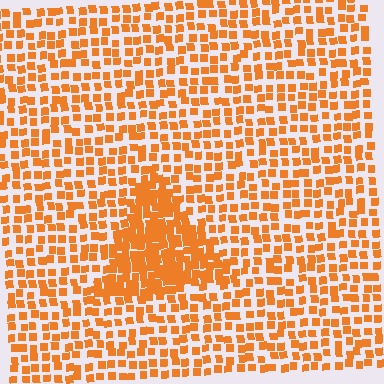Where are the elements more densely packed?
The elements are more densely packed inside the triangle boundary.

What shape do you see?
I see a triangle.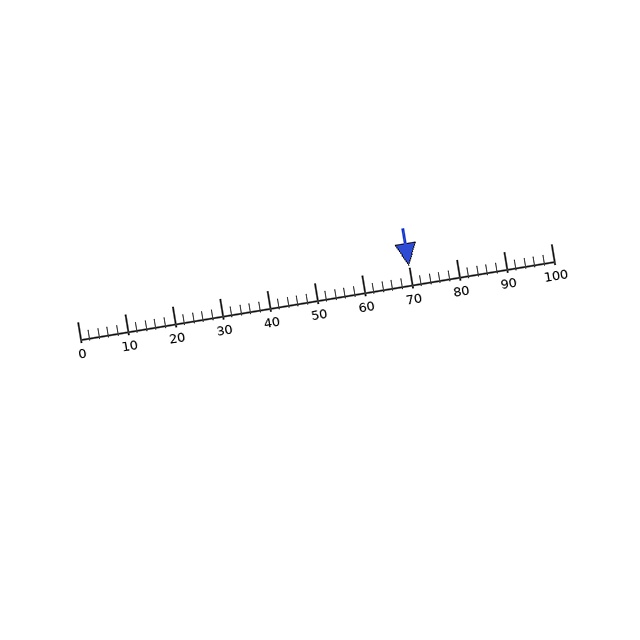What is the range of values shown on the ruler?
The ruler shows values from 0 to 100.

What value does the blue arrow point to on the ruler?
The blue arrow points to approximately 70.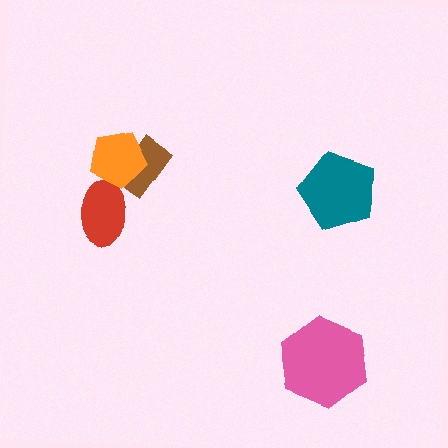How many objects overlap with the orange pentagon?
2 objects overlap with the orange pentagon.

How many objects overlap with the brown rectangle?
1 object overlaps with the brown rectangle.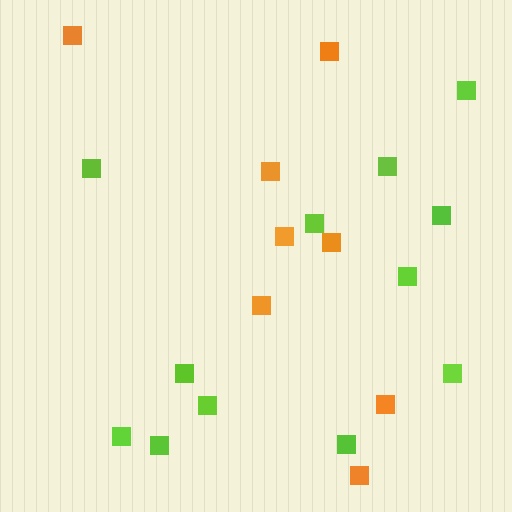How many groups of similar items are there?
There are 2 groups: one group of lime squares (12) and one group of orange squares (8).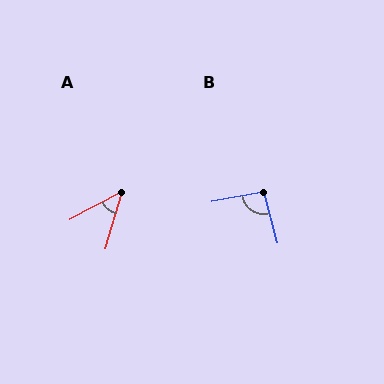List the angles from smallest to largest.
A (46°), B (94°).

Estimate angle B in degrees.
Approximately 94 degrees.